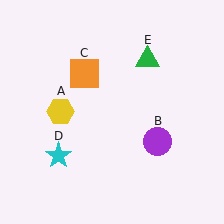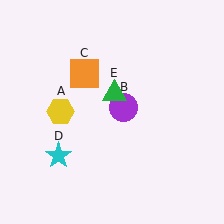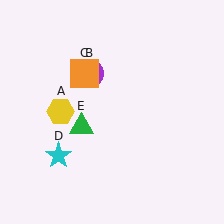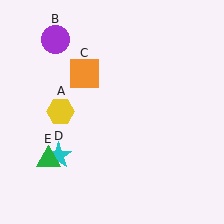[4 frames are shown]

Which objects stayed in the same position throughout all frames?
Yellow hexagon (object A) and orange square (object C) and cyan star (object D) remained stationary.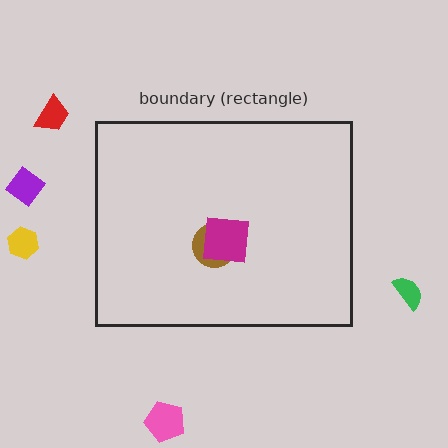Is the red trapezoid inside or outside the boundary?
Outside.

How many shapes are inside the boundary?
2 inside, 5 outside.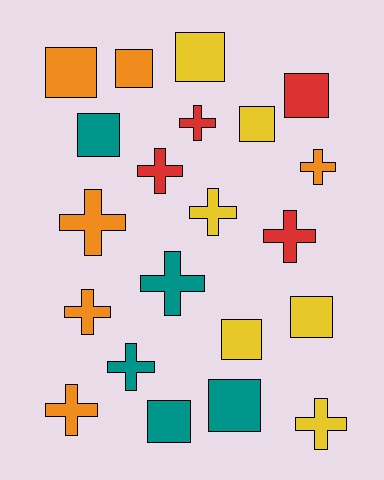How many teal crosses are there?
There are 2 teal crosses.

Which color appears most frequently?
Orange, with 6 objects.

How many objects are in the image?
There are 21 objects.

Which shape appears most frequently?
Cross, with 11 objects.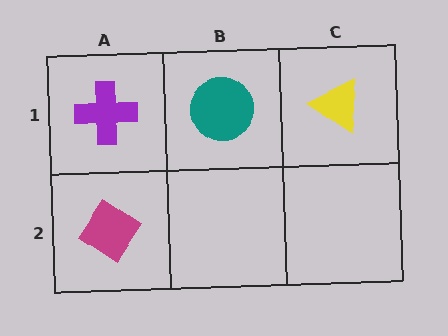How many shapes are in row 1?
3 shapes.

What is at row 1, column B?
A teal circle.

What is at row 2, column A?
A magenta diamond.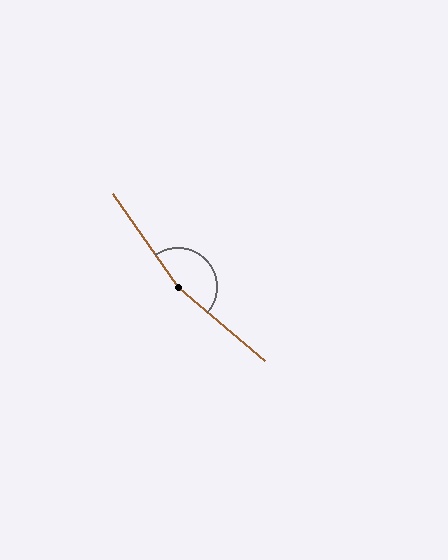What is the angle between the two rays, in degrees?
Approximately 166 degrees.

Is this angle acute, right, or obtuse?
It is obtuse.